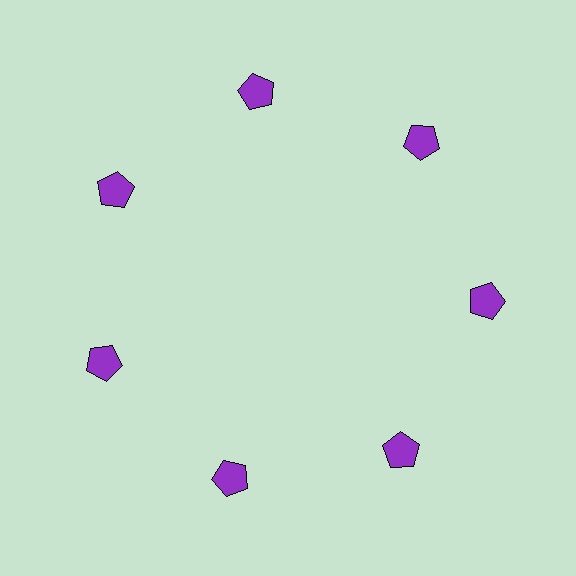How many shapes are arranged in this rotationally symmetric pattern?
There are 7 shapes, arranged in 7 groups of 1.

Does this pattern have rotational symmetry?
Yes, this pattern has 7-fold rotational symmetry. It looks the same after rotating 51 degrees around the center.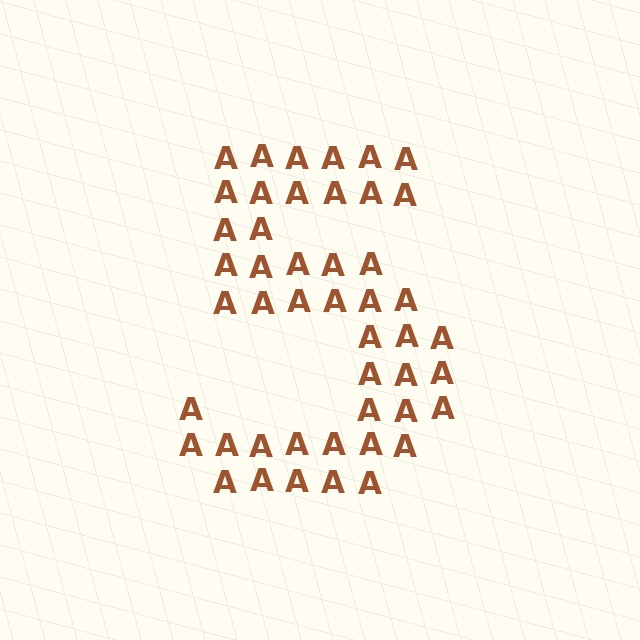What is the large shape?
The large shape is the digit 5.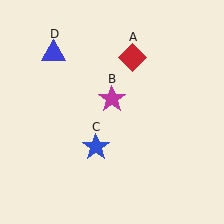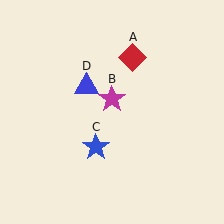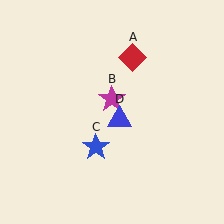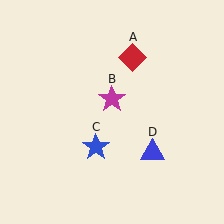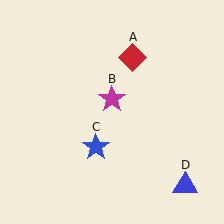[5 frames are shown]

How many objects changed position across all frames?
1 object changed position: blue triangle (object D).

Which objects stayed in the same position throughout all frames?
Red diamond (object A) and magenta star (object B) and blue star (object C) remained stationary.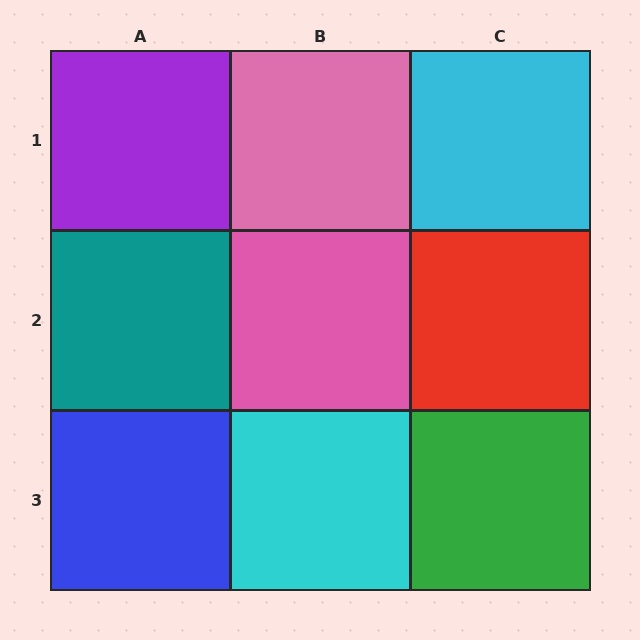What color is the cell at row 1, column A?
Purple.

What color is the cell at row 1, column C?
Cyan.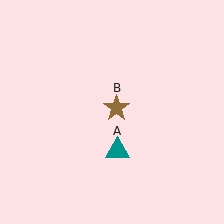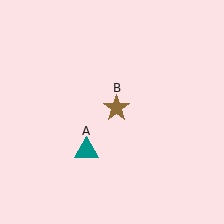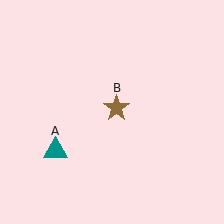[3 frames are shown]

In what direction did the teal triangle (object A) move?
The teal triangle (object A) moved left.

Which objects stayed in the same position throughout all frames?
Brown star (object B) remained stationary.